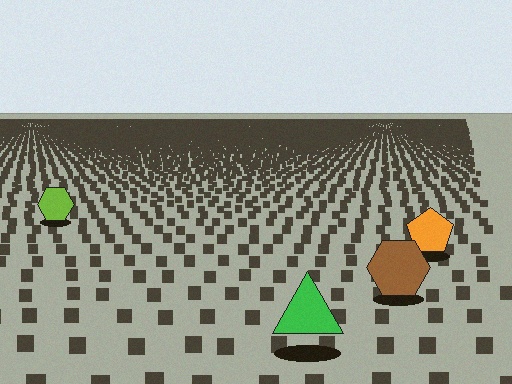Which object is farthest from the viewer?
The lime hexagon is farthest from the viewer. It appears smaller and the ground texture around it is denser.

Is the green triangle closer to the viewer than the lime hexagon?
Yes. The green triangle is closer — you can tell from the texture gradient: the ground texture is coarser near it.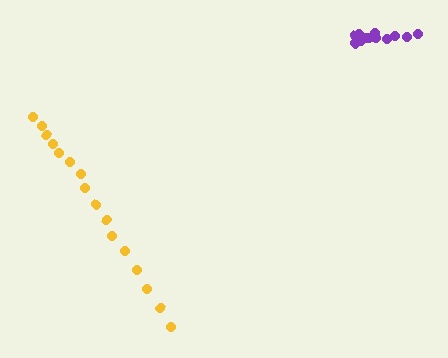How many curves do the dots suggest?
There are 2 distinct paths.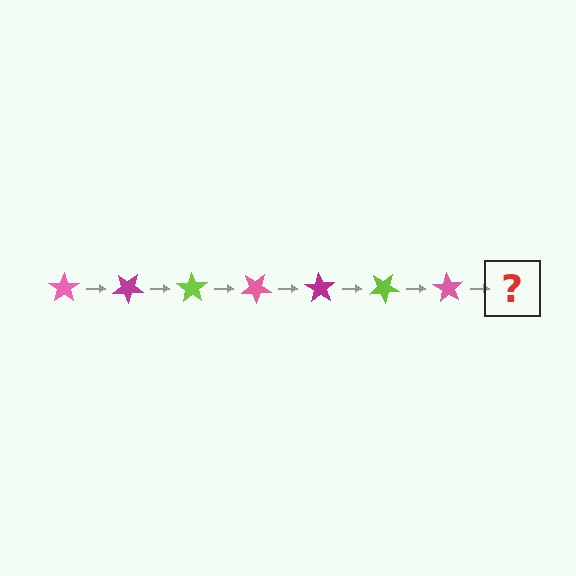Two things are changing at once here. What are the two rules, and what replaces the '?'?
The two rules are that it rotates 35 degrees each step and the color cycles through pink, magenta, and lime. The '?' should be a magenta star, rotated 245 degrees from the start.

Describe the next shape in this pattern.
It should be a magenta star, rotated 245 degrees from the start.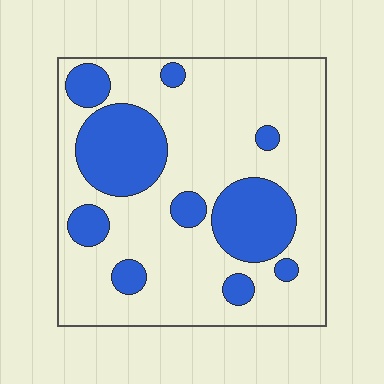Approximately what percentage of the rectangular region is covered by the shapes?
Approximately 30%.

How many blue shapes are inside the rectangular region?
10.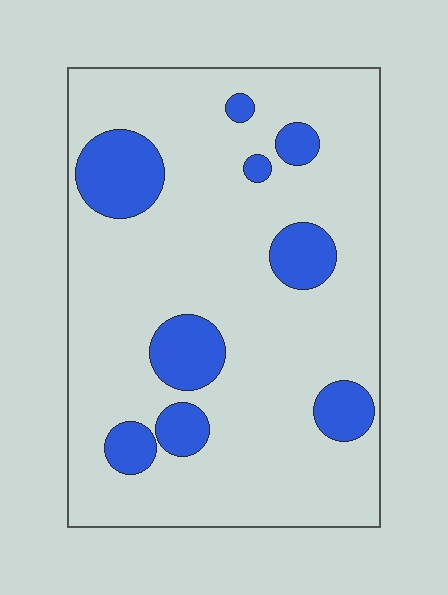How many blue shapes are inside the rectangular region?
9.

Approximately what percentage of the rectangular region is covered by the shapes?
Approximately 15%.